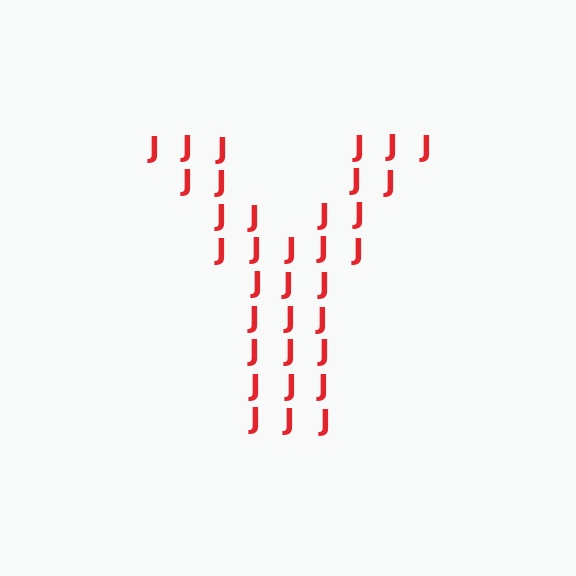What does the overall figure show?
The overall figure shows the letter Y.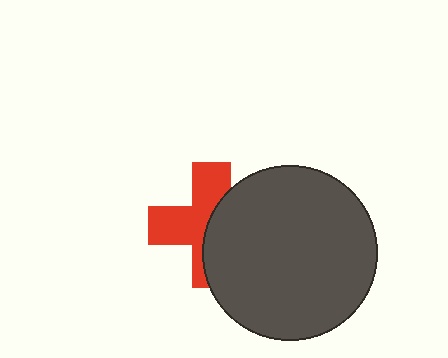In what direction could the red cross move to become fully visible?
The red cross could move left. That would shift it out from behind the dark gray circle entirely.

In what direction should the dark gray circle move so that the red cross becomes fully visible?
The dark gray circle should move right. That is the shortest direction to clear the overlap and leave the red cross fully visible.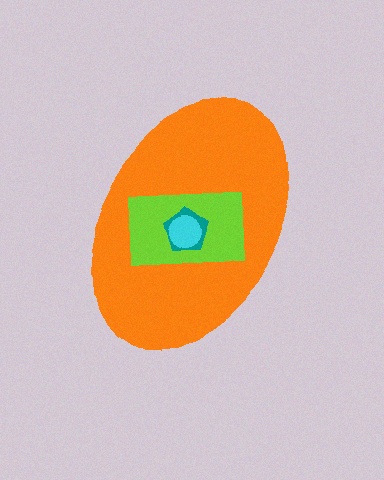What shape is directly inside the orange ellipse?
The lime rectangle.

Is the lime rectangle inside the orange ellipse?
Yes.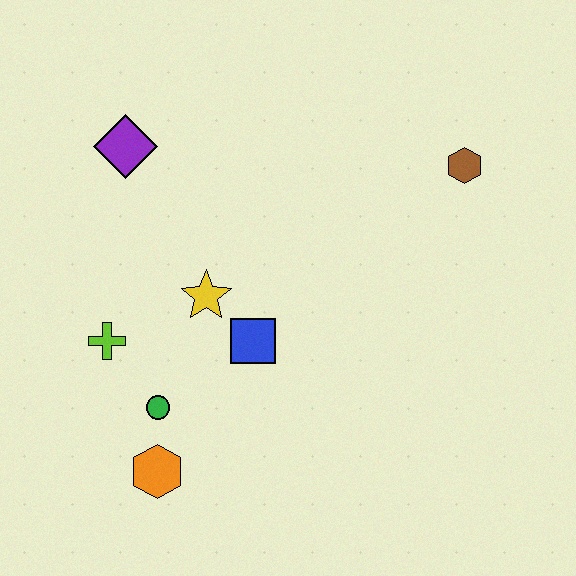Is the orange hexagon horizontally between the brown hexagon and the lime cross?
Yes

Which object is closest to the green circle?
The orange hexagon is closest to the green circle.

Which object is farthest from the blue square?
The brown hexagon is farthest from the blue square.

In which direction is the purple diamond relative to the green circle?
The purple diamond is above the green circle.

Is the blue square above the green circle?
Yes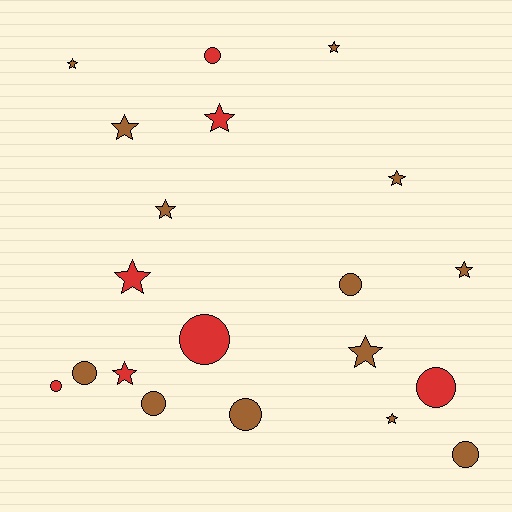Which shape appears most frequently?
Star, with 11 objects.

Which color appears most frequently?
Brown, with 13 objects.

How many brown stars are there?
There are 8 brown stars.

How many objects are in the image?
There are 20 objects.